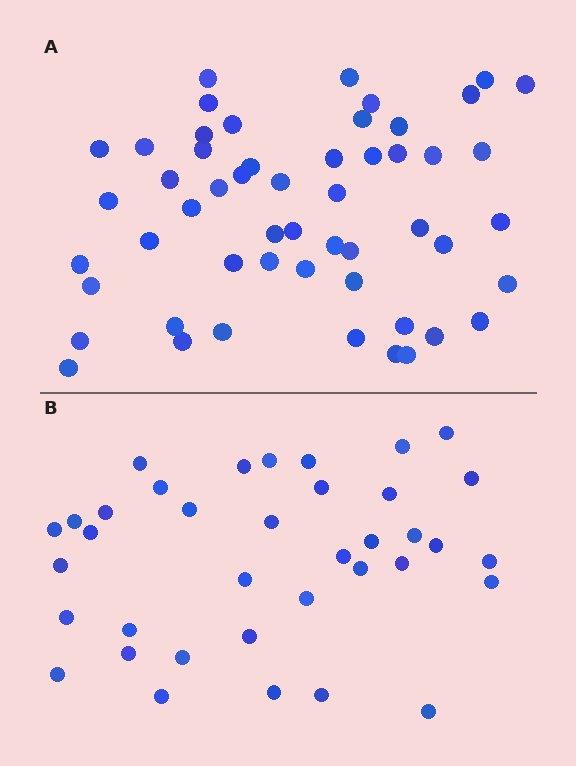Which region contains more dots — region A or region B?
Region A (the top region) has more dots.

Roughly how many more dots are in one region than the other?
Region A has approximately 15 more dots than region B.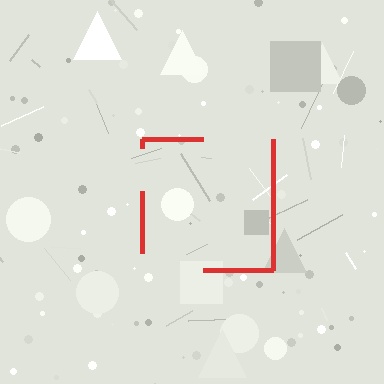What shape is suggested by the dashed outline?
The dashed outline suggests a square.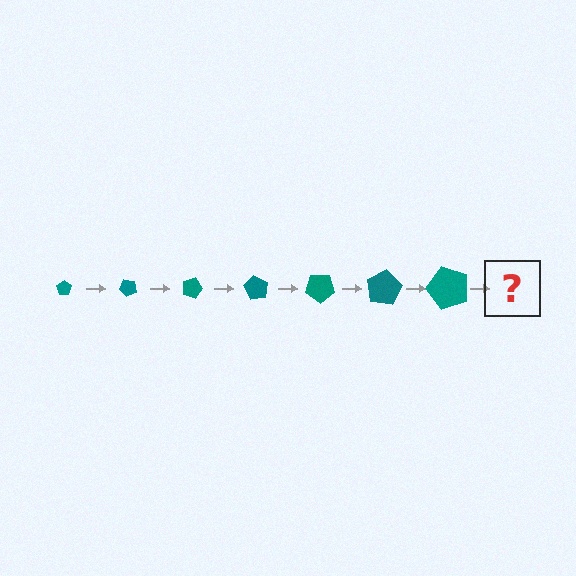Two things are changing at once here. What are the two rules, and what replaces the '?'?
The two rules are that the pentagon grows larger each step and it rotates 45 degrees each step. The '?' should be a pentagon, larger than the previous one and rotated 315 degrees from the start.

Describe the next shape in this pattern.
It should be a pentagon, larger than the previous one and rotated 315 degrees from the start.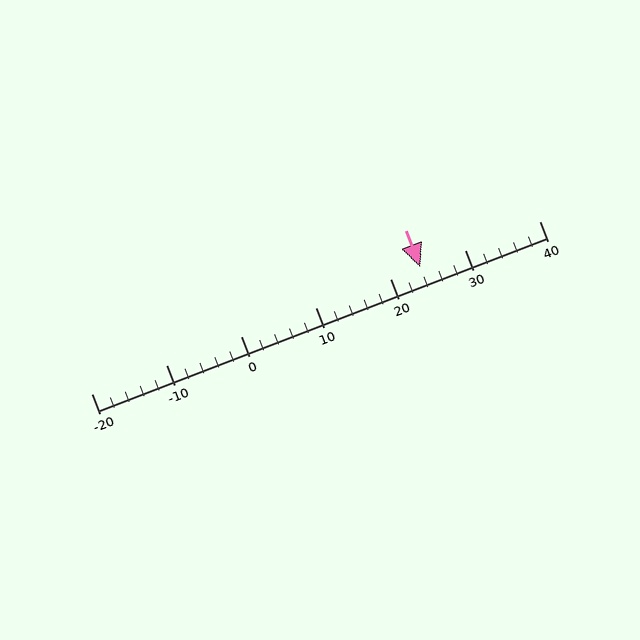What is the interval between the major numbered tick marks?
The major tick marks are spaced 10 units apart.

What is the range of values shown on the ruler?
The ruler shows values from -20 to 40.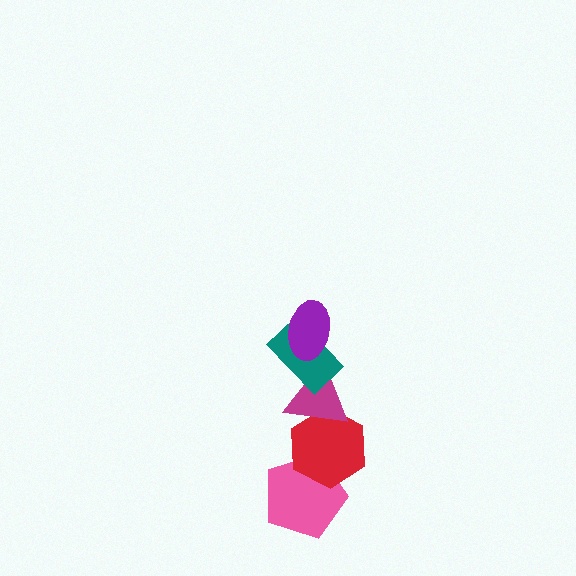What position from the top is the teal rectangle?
The teal rectangle is 2nd from the top.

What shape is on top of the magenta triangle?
The teal rectangle is on top of the magenta triangle.